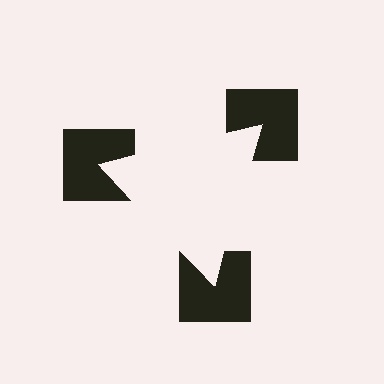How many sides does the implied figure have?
3 sides.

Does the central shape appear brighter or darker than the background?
It typically appears slightly brighter than the background, even though no actual brightness change is drawn.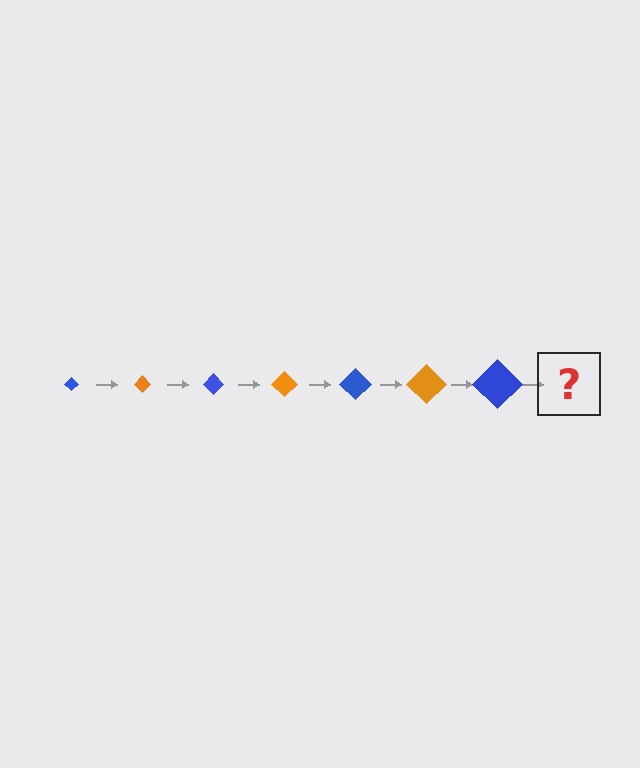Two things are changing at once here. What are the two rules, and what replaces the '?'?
The two rules are that the diamond grows larger each step and the color cycles through blue and orange. The '?' should be an orange diamond, larger than the previous one.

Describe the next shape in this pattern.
It should be an orange diamond, larger than the previous one.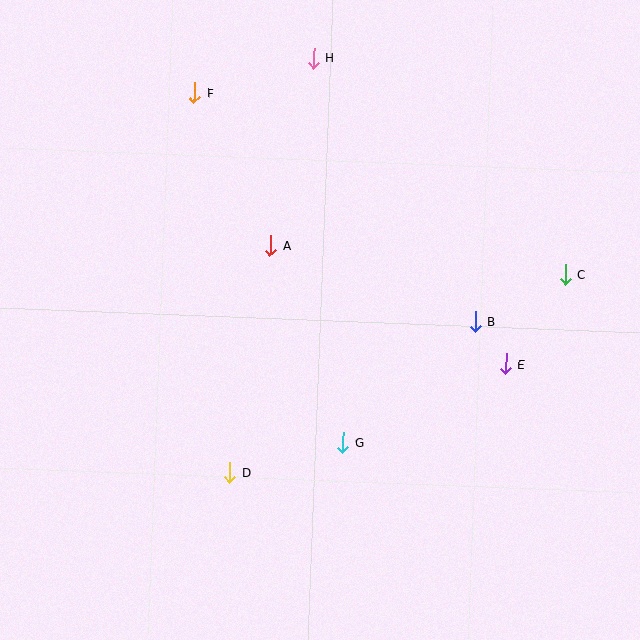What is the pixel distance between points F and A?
The distance between F and A is 170 pixels.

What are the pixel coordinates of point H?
Point H is at (313, 58).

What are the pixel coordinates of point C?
Point C is at (565, 274).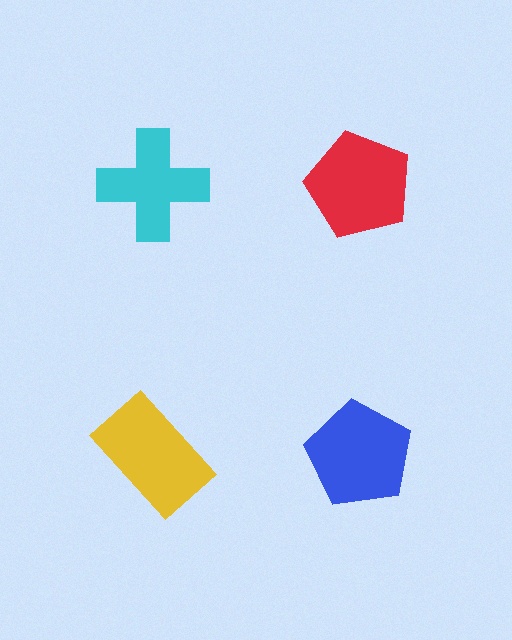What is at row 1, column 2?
A red pentagon.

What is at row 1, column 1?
A cyan cross.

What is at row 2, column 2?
A blue pentagon.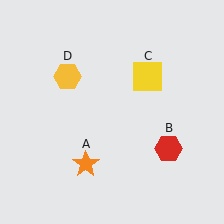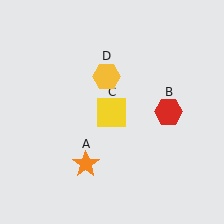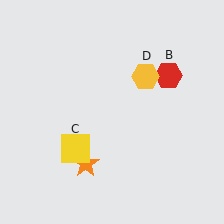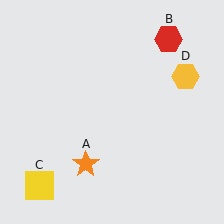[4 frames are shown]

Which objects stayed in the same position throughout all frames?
Orange star (object A) remained stationary.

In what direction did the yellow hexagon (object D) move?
The yellow hexagon (object D) moved right.